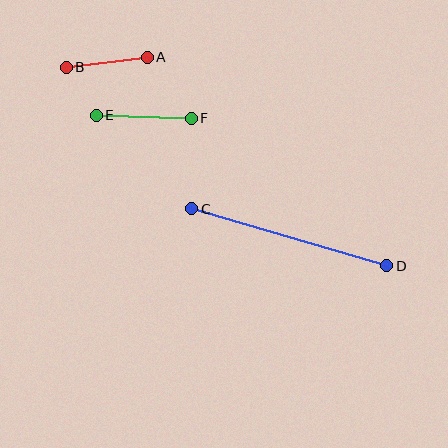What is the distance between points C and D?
The distance is approximately 203 pixels.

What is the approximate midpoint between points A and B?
The midpoint is at approximately (107, 62) pixels.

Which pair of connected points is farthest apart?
Points C and D are farthest apart.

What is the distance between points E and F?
The distance is approximately 95 pixels.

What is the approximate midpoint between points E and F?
The midpoint is at approximately (144, 117) pixels.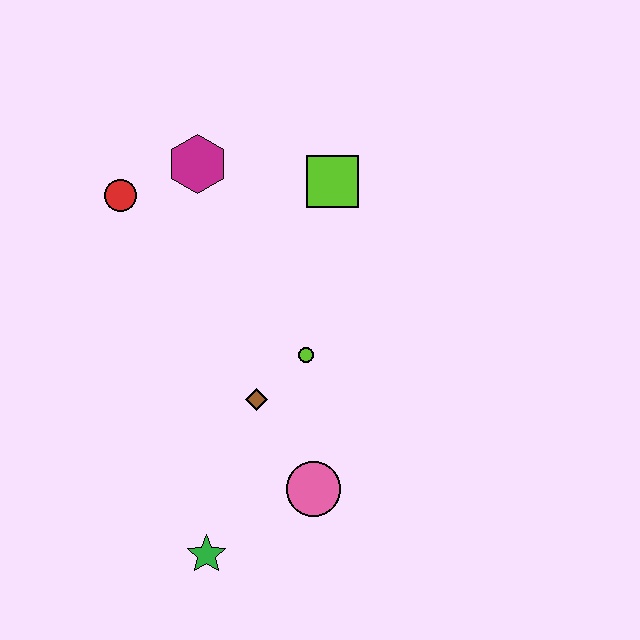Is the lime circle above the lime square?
No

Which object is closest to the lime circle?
The brown diamond is closest to the lime circle.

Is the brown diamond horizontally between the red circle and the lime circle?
Yes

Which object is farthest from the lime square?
The green star is farthest from the lime square.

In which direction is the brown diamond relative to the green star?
The brown diamond is above the green star.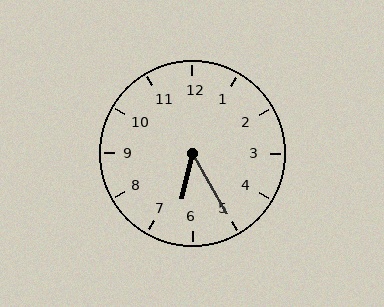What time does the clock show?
6:25.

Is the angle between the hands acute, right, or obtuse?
It is acute.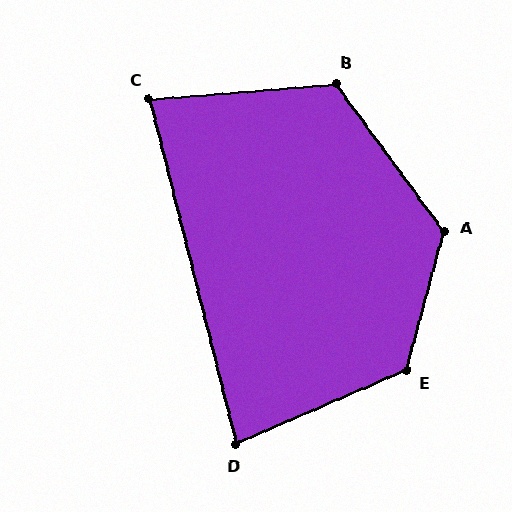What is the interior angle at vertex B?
Approximately 121 degrees (obtuse).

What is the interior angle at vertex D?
Approximately 81 degrees (acute).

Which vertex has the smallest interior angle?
C, at approximately 81 degrees.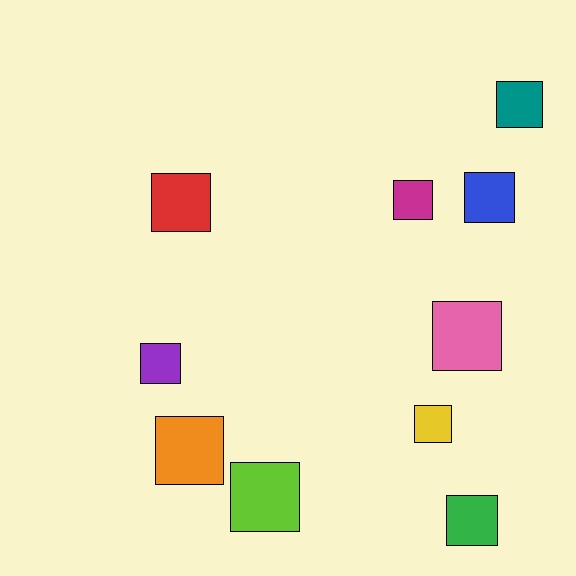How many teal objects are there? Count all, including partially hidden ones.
There is 1 teal object.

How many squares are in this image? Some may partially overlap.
There are 10 squares.